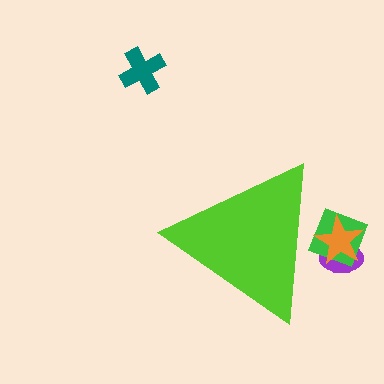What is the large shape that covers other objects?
A lime triangle.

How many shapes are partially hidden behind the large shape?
3 shapes are partially hidden.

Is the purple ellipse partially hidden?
Yes, the purple ellipse is partially hidden behind the lime triangle.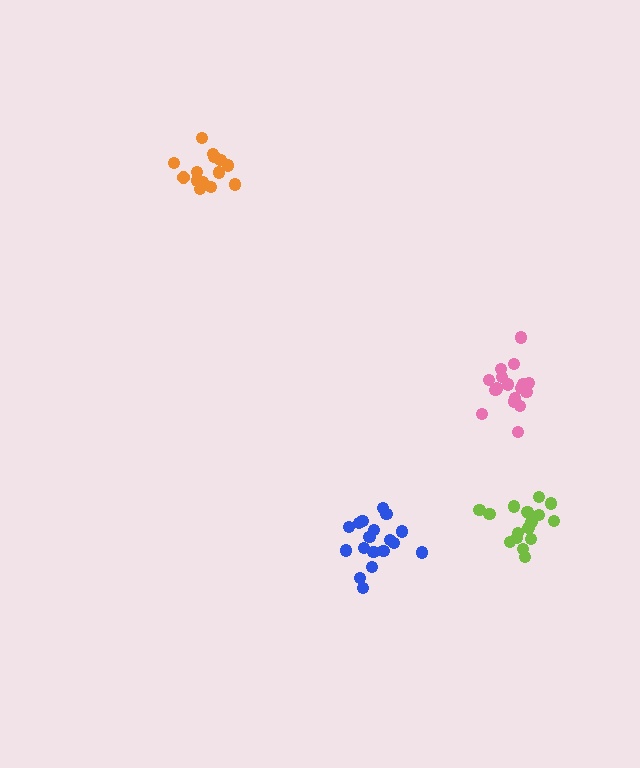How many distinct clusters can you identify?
There are 4 distinct clusters.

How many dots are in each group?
Group 1: 18 dots, Group 2: 17 dots, Group 3: 17 dots, Group 4: 15 dots (67 total).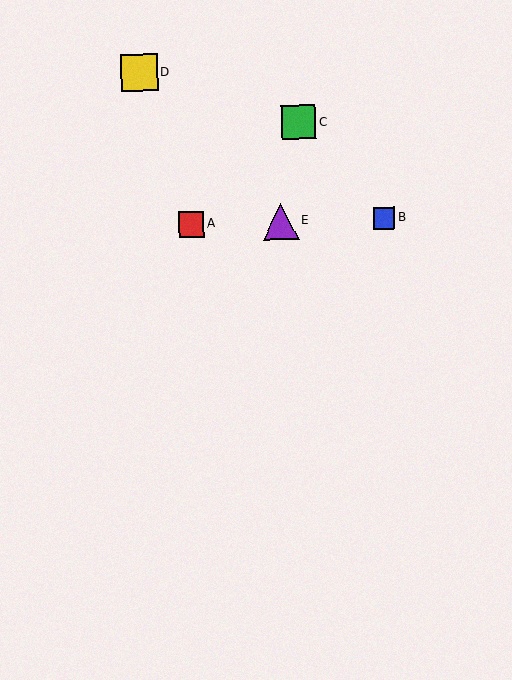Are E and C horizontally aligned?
No, E is at y≈222 and C is at y≈122.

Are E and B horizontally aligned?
Yes, both are at y≈222.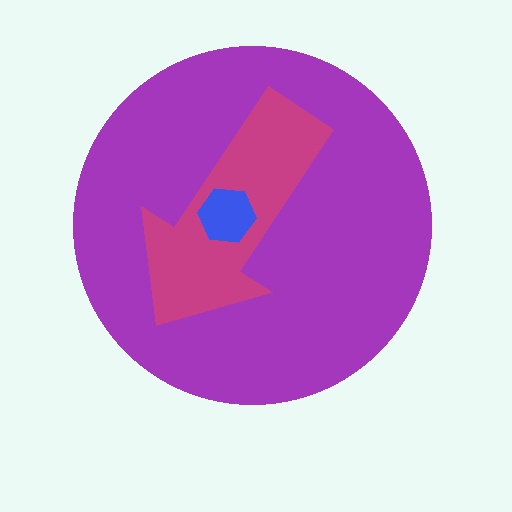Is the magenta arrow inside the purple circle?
Yes.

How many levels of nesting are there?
3.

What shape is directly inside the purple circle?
The magenta arrow.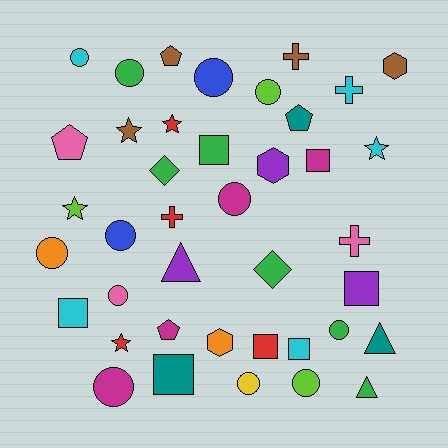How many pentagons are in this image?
There are 4 pentagons.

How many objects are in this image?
There are 40 objects.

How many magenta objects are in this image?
There are 4 magenta objects.